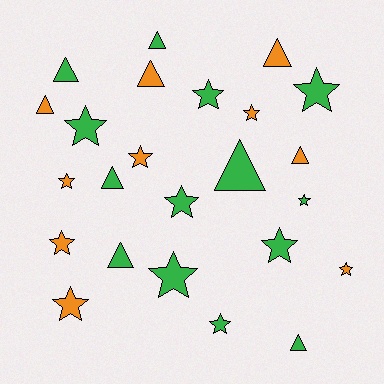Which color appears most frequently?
Green, with 14 objects.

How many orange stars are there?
There are 6 orange stars.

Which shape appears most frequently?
Star, with 14 objects.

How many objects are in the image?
There are 24 objects.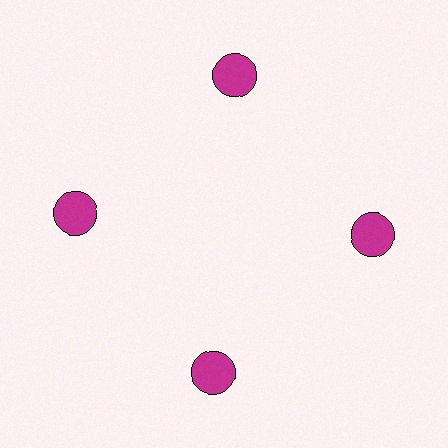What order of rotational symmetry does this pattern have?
This pattern has 4-fold rotational symmetry.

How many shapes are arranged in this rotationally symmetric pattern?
There are 4 shapes, arranged in 4 groups of 1.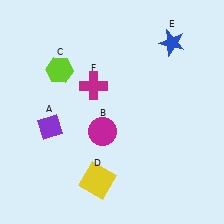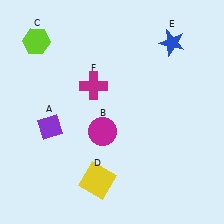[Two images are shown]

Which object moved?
The lime hexagon (C) moved up.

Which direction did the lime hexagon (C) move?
The lime hexagon (C) moved up.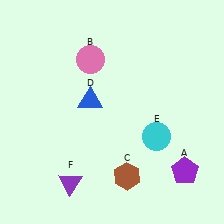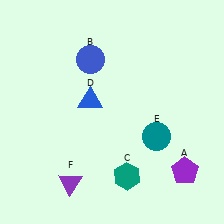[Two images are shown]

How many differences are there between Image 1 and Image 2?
There are 3 differences between the two images.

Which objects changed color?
B changed from pink to blue. C changed from brown to teal. E changed from cyan to teal.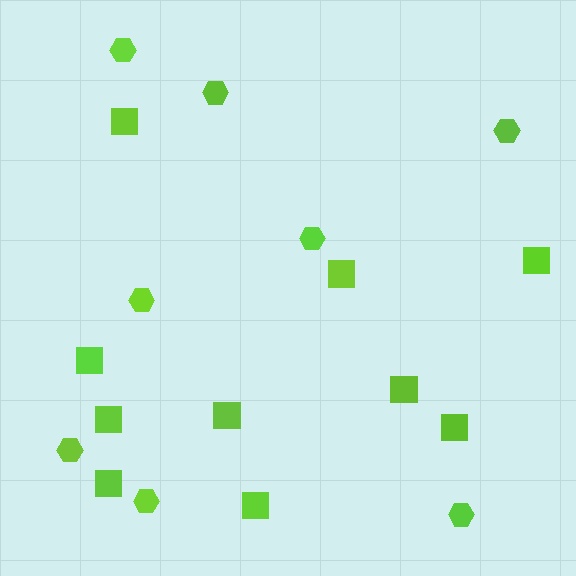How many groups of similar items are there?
There are 2 groups: one group of hexagons (8) and one group of squares (10).